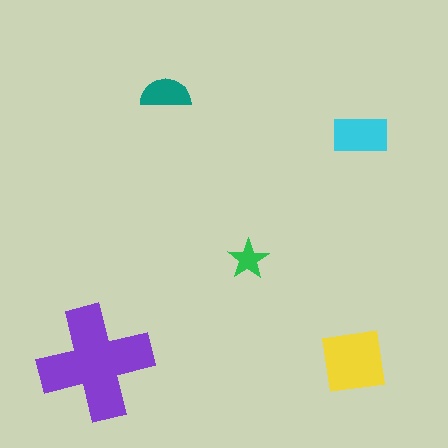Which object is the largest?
The purple cross.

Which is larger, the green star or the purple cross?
The purple cross.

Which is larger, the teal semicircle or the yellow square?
The yellow square.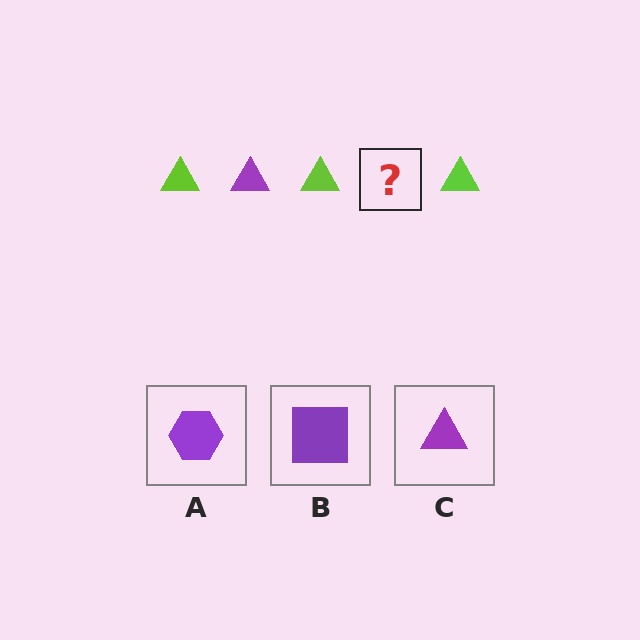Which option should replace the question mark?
Option C.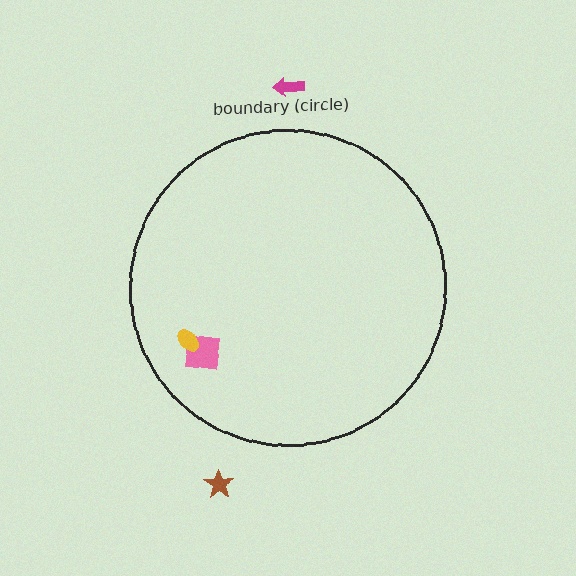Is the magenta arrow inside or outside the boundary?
Outside.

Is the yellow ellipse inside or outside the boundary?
Inside.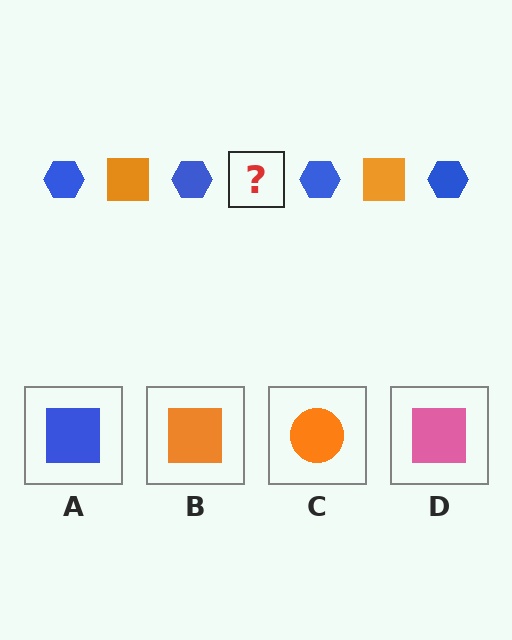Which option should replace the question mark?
Option B.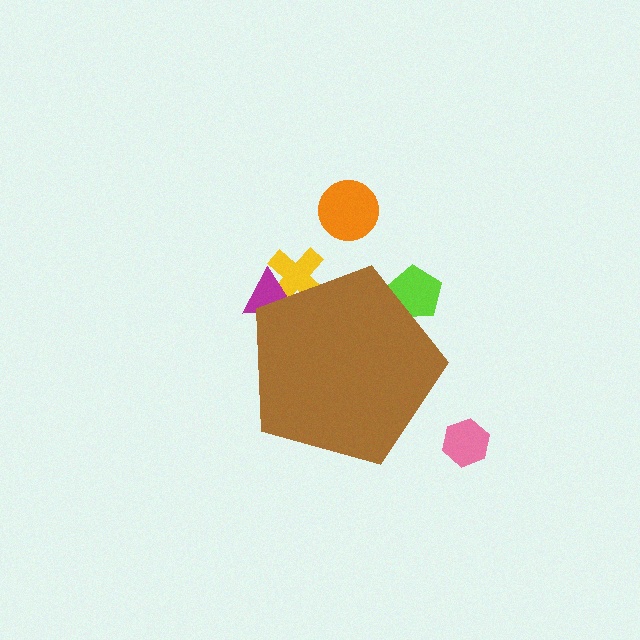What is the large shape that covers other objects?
A brown pentagon.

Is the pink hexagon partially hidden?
No, the pink hexagon is fully visible.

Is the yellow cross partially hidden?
Yes, the yellow cross is partially hidden behind the brown pentagon.